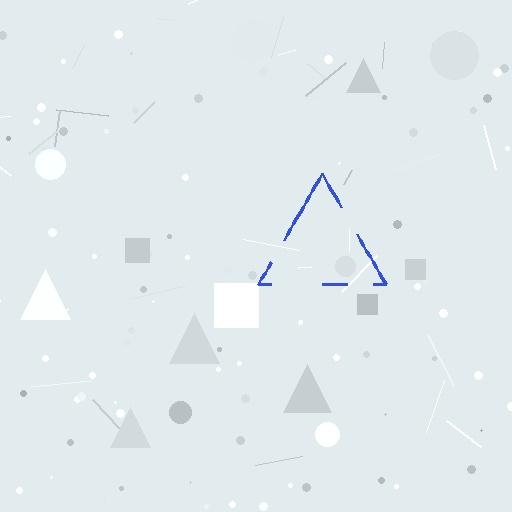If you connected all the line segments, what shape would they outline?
They would outline a triangle.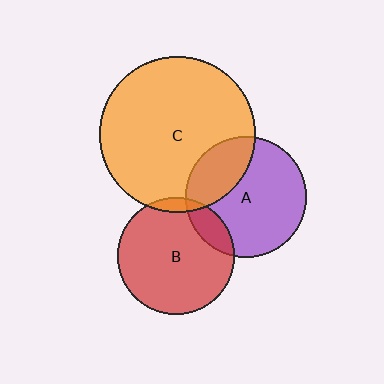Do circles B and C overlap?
Yes.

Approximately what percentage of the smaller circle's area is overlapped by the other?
Approximately 5%.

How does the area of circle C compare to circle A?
Approximately 1.7 times.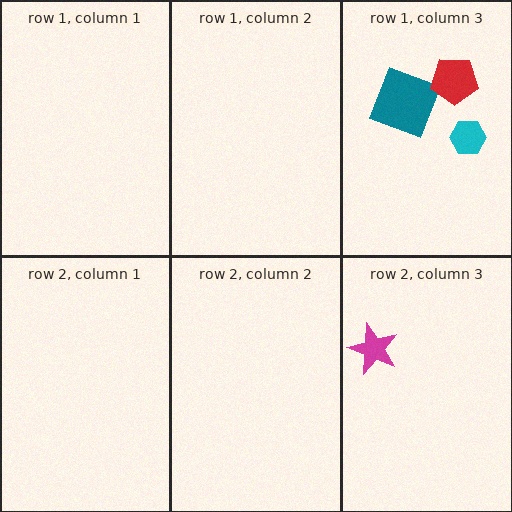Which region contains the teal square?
The row 1, column 3 region.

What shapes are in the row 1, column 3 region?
The teal square, the red pentagon, the cyan hexagon.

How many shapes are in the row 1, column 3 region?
3.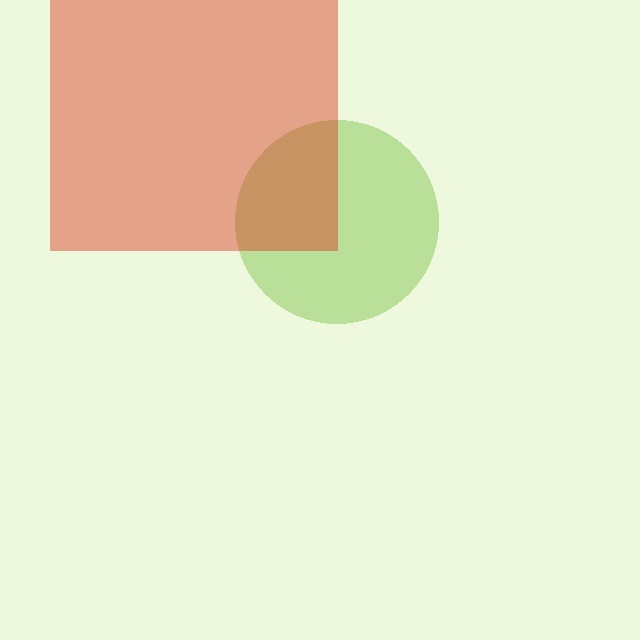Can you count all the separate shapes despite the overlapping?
Yes, there are 2 separate shapes.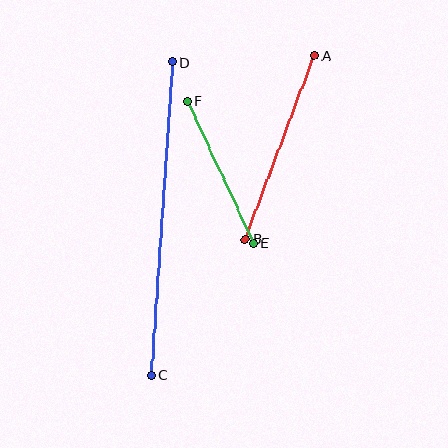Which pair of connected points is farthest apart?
Points C and D are farthest apart.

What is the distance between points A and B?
The distance is approximately 196 pixels.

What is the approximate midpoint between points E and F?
The midpoint is at approximately (220, 172) pixels.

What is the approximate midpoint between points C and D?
The midpoint is at approximately (162, 219) pixels.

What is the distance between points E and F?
The distance is approximately 157 pixels.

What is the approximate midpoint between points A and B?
The midpoint is at approximately (280, 147) pixels.